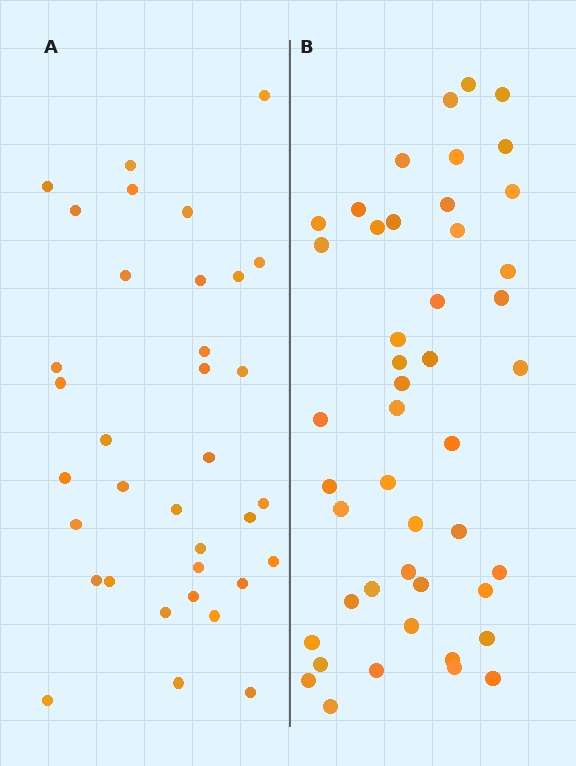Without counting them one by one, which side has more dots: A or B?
Region B (the right region) has more dots.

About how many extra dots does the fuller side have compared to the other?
Region B has roughly 12 or so more dots than region A.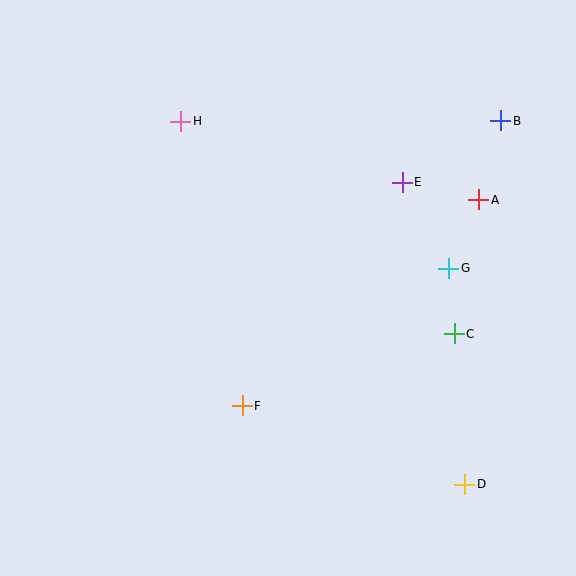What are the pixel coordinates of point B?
Point B is at (501, 121).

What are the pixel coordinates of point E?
Point E is at (402, 182).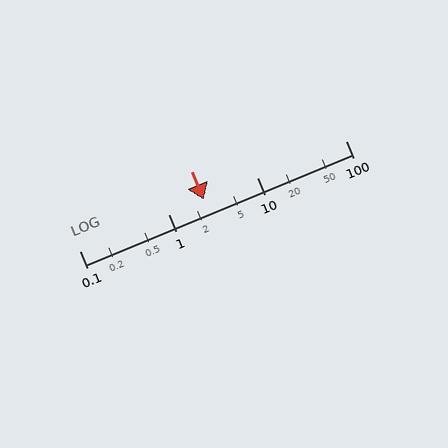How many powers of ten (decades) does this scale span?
The scale spans 3 decades, from 0.1 to 100.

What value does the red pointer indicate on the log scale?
The pointer indicates approximately 2.5.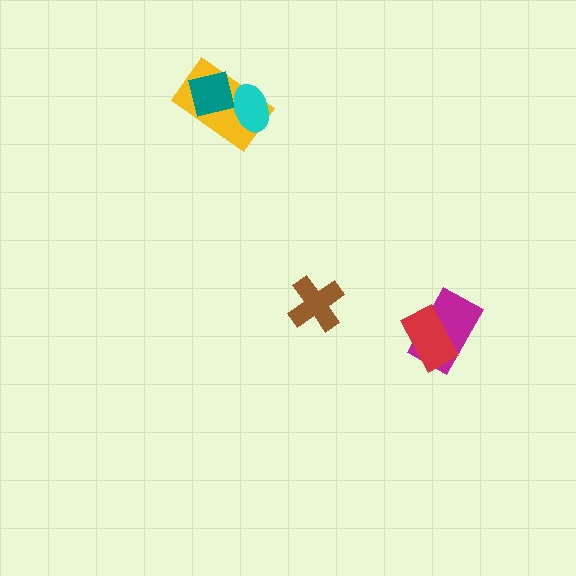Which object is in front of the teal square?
The cyan ellipse is in front of the teal square.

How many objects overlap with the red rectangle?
1 object overlaps with the red rectangle.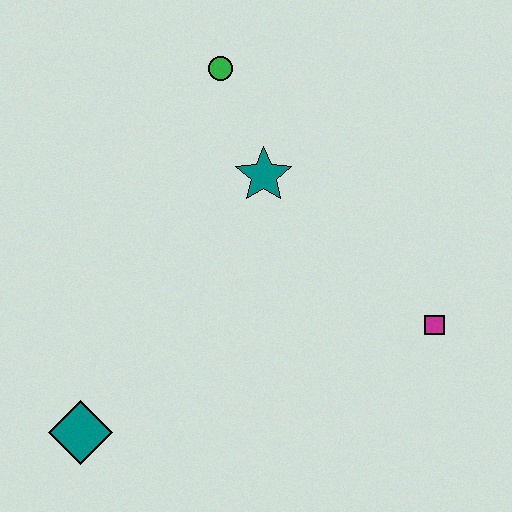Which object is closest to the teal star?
The green circle is closest to the teal star.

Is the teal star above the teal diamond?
Yes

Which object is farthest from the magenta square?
The teal diamond is farthest from the magenta square.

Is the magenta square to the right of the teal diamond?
Yes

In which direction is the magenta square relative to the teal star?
The magenta square is to the right of the teal star.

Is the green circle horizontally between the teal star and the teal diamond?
Yes